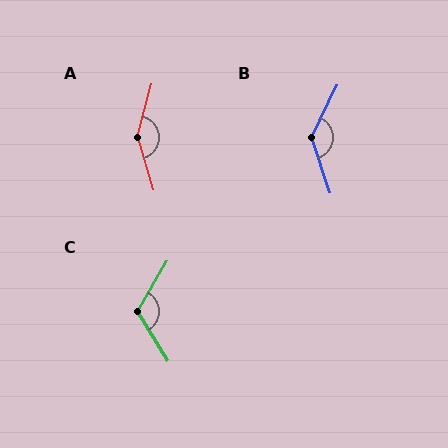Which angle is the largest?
A, at approximately 148 degrees.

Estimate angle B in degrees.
Approximately 136 degrees.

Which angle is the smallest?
C, at approximately 118 degrees.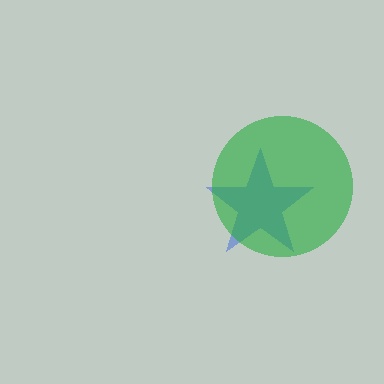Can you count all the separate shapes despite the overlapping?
Yes, there are 2 separate shapes.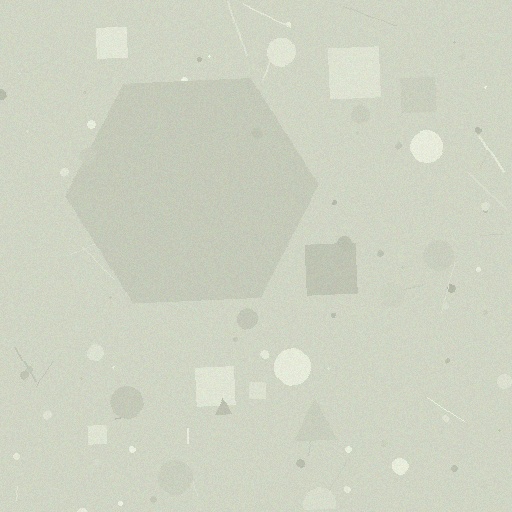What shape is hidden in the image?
A hexagon is hidden in the image.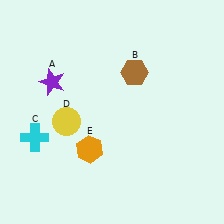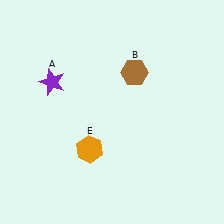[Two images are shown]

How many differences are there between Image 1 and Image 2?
There are 2 differences between the two images.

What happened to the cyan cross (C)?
The cyan cross (C) was removed in Image 2. It was in the bottom-left area of Image 1.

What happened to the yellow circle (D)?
The yellow circle (D) was removed in Image 2. It was in the bottom-left area of Image 1.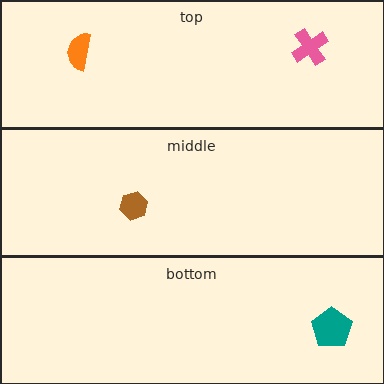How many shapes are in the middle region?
1.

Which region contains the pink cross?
The top region.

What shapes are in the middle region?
The brown hexagon.